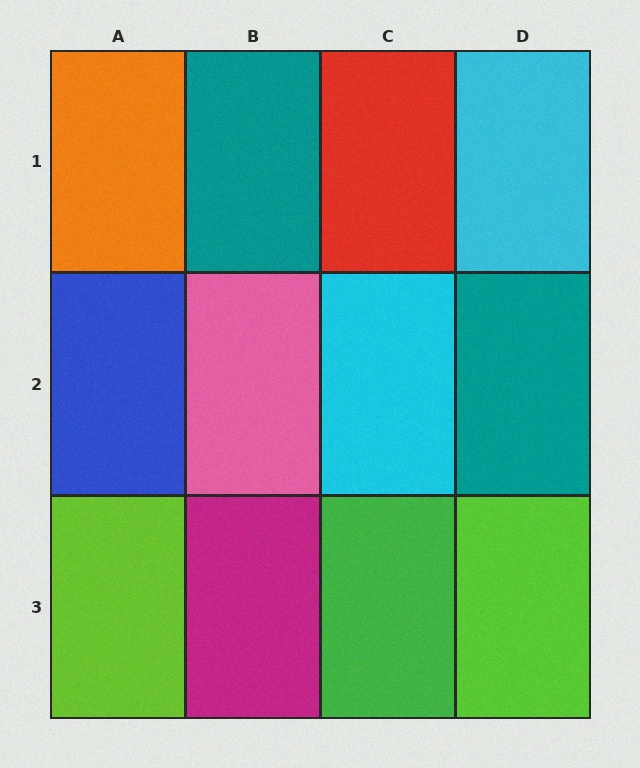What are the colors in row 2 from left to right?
Blue, pink, cyan, teal.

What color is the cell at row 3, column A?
Lime.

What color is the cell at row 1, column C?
Red.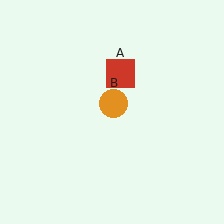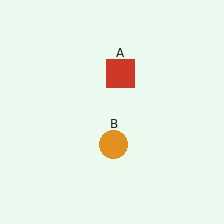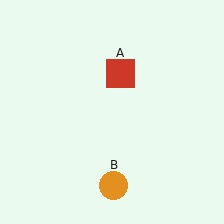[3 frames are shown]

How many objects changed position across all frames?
1 object changed position: orange circle (object B).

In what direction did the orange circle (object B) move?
The orange circle (object B) moved down.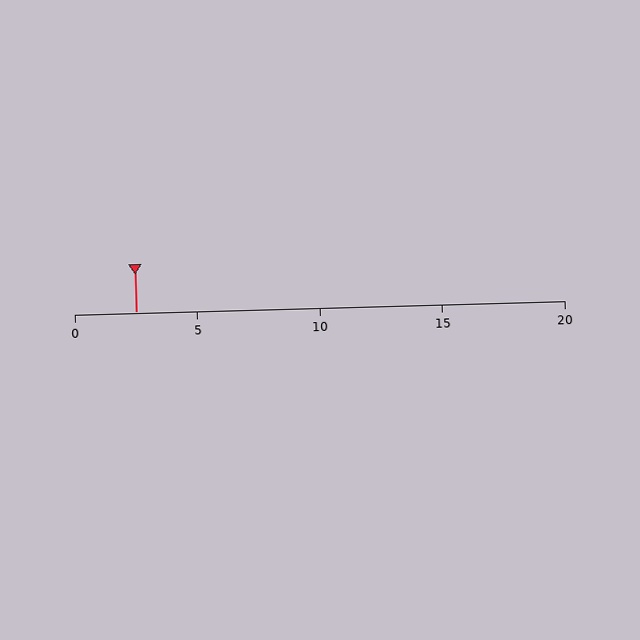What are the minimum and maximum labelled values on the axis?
The axis runs from 0 to 20.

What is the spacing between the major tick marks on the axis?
The major ticks are spaced 5 apart.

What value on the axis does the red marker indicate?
The marker indicates approximately 2.5.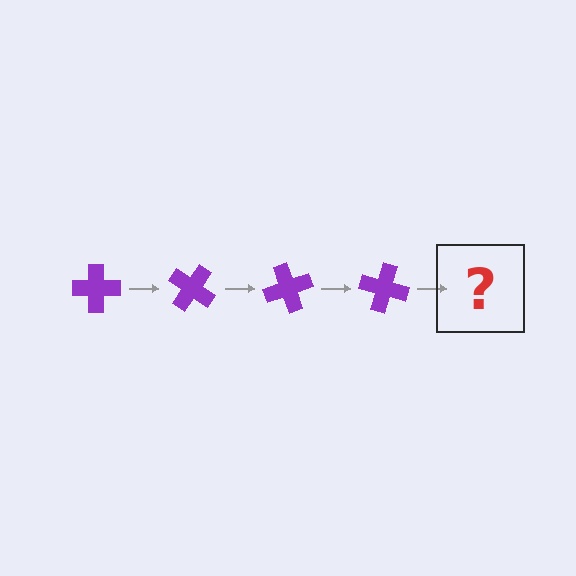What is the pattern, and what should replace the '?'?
The pattern is that the cross rotates 35 degrees each step. The '?' should be a purple cross rotated 140 degrees.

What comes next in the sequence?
The next element should be a purple cross rotated 140 degrees.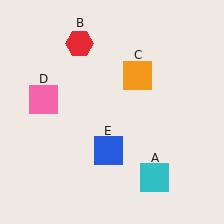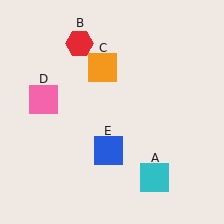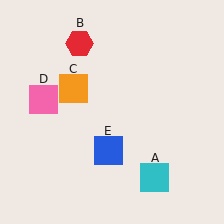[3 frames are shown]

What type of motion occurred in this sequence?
The orange square (object C) rotated counterclockwise around the center of the scene.